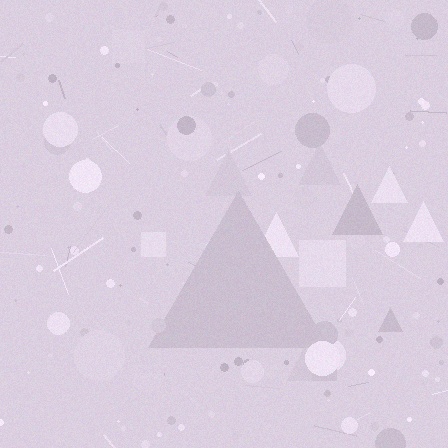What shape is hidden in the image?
A triangle is hidden in the image.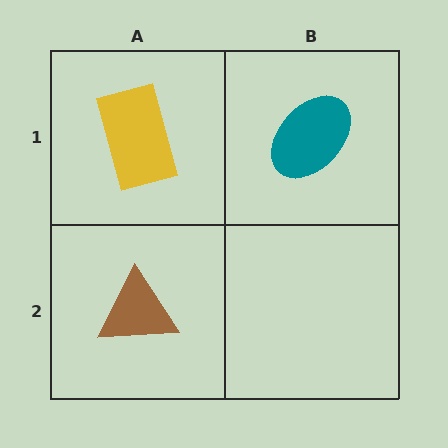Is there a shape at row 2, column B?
No, that cell is empty.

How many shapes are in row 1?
2 shapes.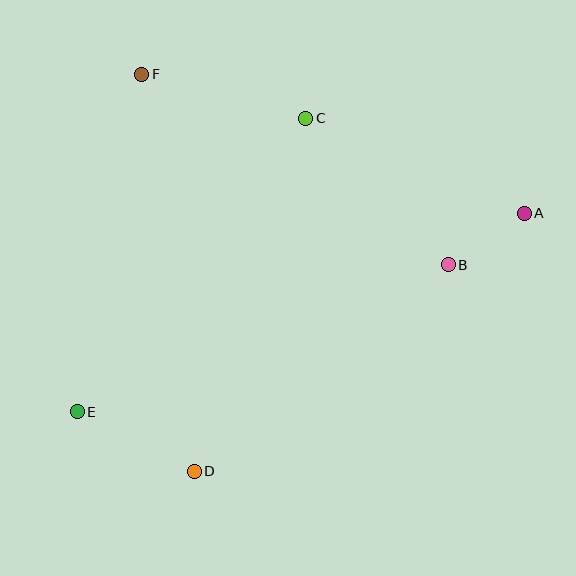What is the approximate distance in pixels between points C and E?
The distance between C and E is approximately 372 pixels.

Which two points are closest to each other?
Points A and B are closest to each other.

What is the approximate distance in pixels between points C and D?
The distance between C and D is approximately 370 pixels.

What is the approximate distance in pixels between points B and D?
The distance between B and D is approximately 327 pixels.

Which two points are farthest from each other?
Points A and E are farthest from each other.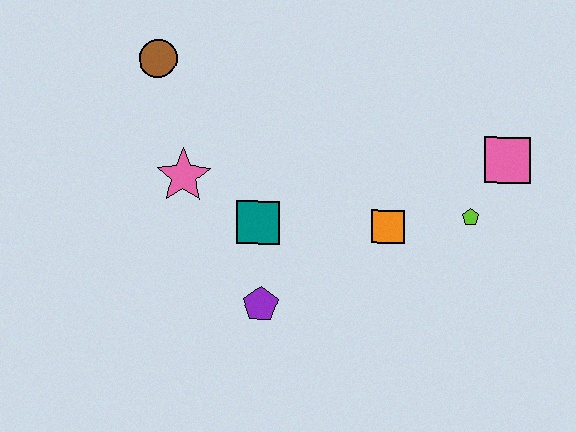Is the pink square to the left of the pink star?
No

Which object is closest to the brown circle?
The pink star is closest to the brown circle.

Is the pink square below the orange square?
No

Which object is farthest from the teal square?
The pink square is farthest from the teal square.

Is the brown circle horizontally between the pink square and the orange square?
No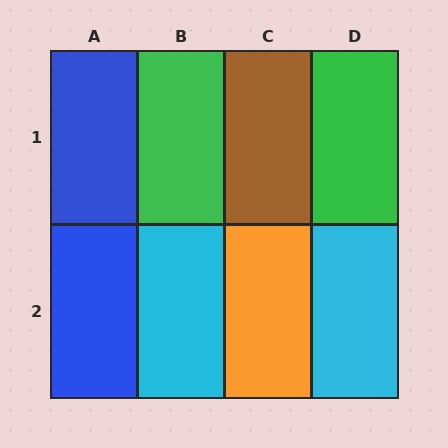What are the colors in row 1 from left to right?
Blue, green, brown, green.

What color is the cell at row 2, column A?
Blue.